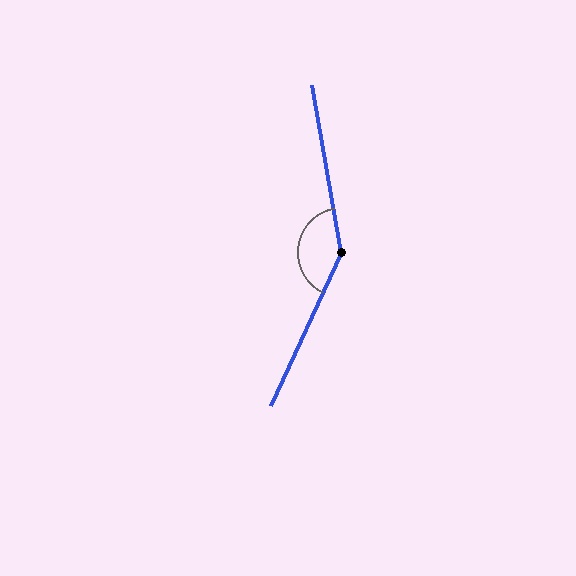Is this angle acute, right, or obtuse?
It is obtuse.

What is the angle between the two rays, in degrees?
Approximately 145 degrees.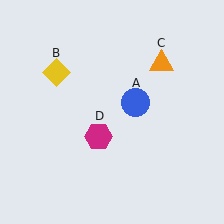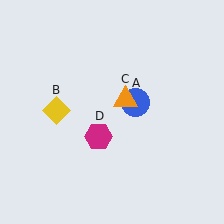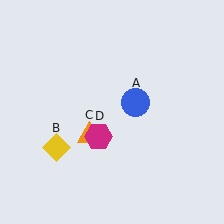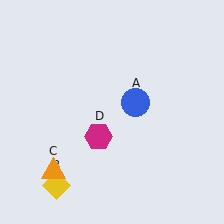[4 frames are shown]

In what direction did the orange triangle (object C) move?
The orange triangle (object C) moved down and to the left.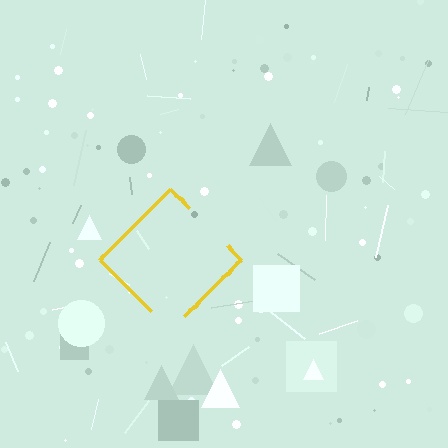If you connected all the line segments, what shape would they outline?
They would outline a diamond.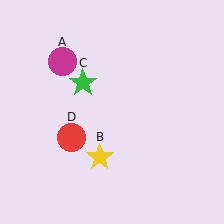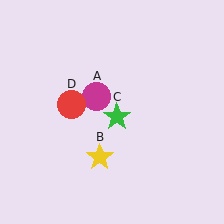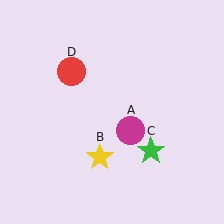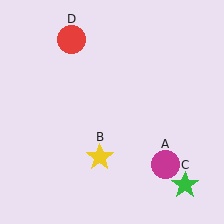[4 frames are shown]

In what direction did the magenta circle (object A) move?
The magenta circle (object A) moved down and to the right.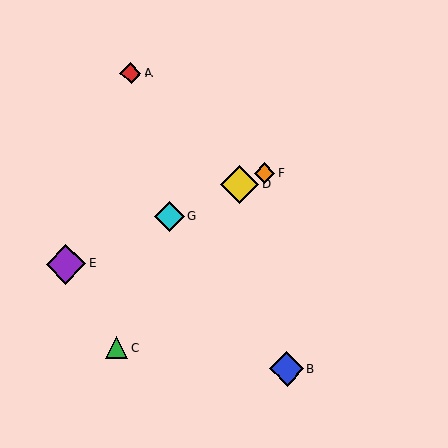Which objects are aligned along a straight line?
Objects D, E, F, G are aligned along a straight line.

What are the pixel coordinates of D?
Object D is at (240, 184).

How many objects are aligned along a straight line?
4 objects (D, E, F, G) are aligned along a straight line.